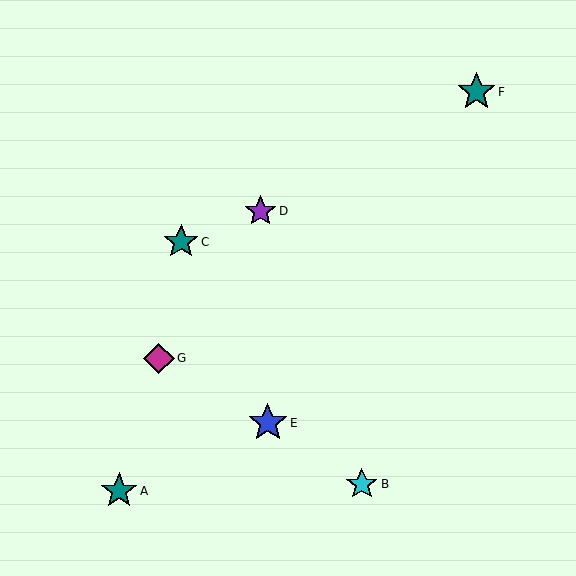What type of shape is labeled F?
Shape F is a teal star.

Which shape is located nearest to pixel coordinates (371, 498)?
The cyan star (labeled B) at (362, 484) is nearest to that location.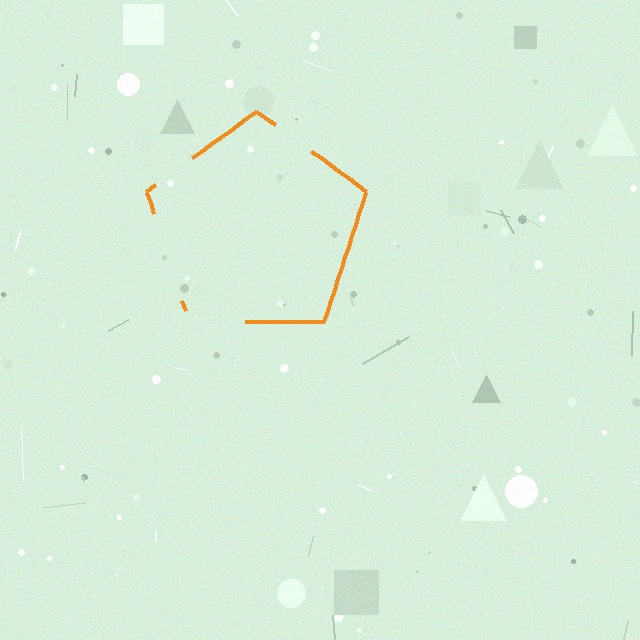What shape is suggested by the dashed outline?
The dashed outline suggests a pentagon.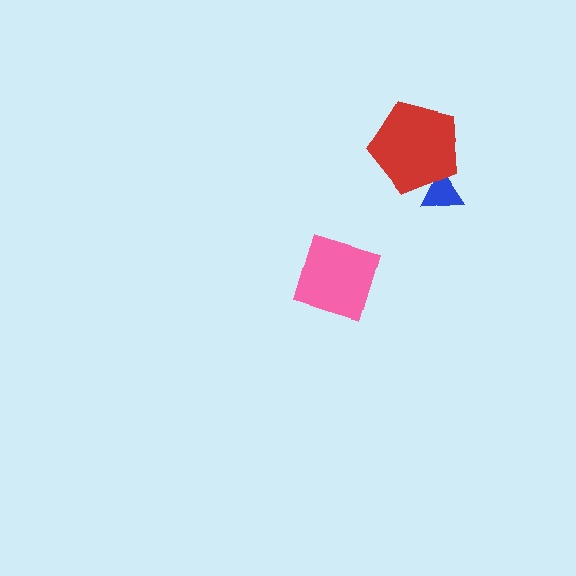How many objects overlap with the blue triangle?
1 object overlaps with the blue triangle.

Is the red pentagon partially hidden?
No, no other shape covers it.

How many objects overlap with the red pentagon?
1 object overlaps with the red pentagon.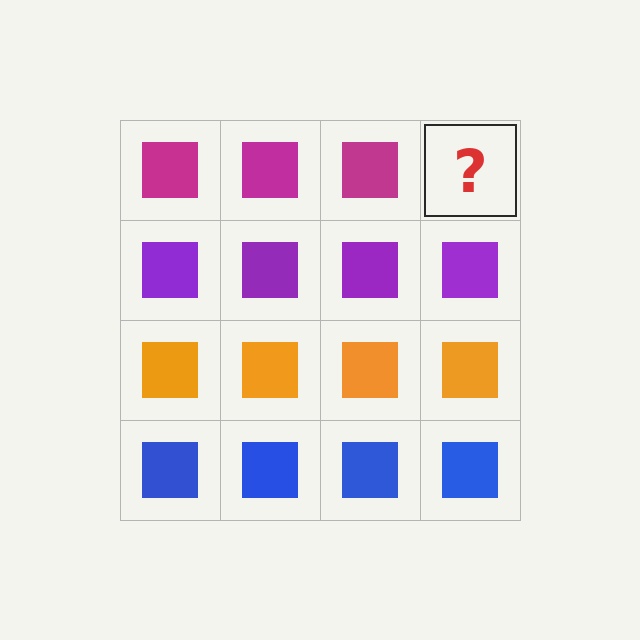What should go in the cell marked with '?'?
The missing cell should contain a magenta square.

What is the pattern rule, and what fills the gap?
The rule is that each row has a consistent color. The gap should be filled with a magenta square.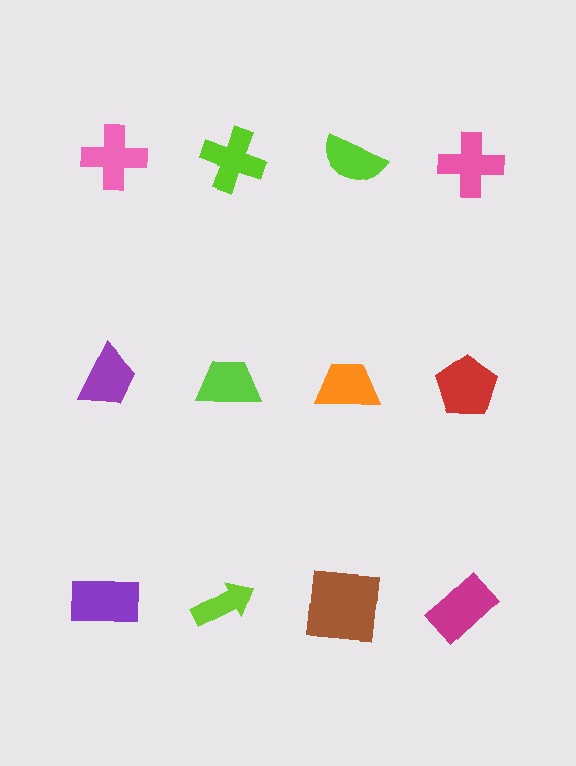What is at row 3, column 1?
A purple rectangle.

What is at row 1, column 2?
A lime cross.